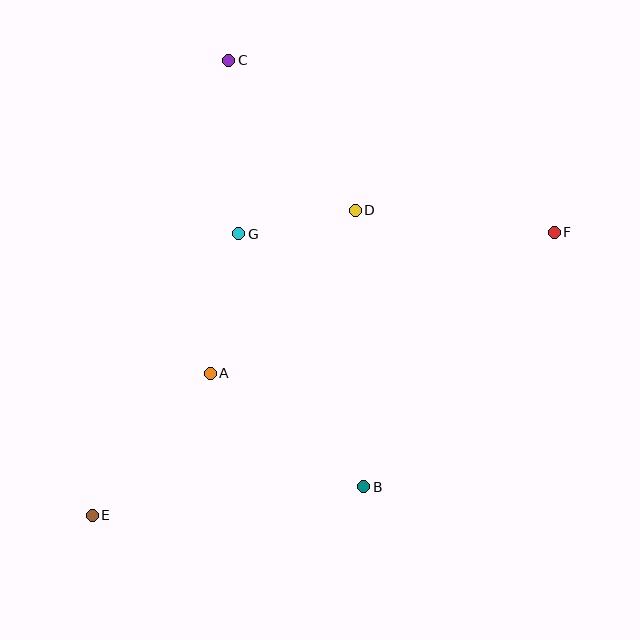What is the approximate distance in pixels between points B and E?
The distance between B and E is approximately 273 pixels.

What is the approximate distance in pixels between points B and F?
The distance between B and F is approximately 318 pixels.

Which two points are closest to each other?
Points D and G are closest to each other.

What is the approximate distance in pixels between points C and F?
The distance between C and F is approximately 368 pixels.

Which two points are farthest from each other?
Points E and F are farthest from each other.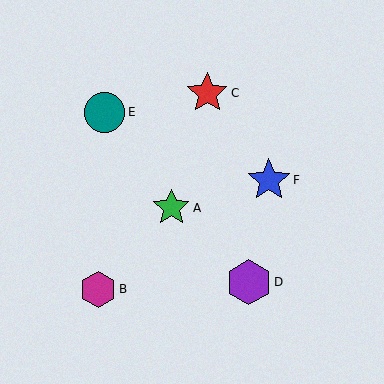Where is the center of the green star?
The center of the green star is at (171, 208).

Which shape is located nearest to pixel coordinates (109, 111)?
The teal circle (labeled E) at (105, 112) is nearest to that location.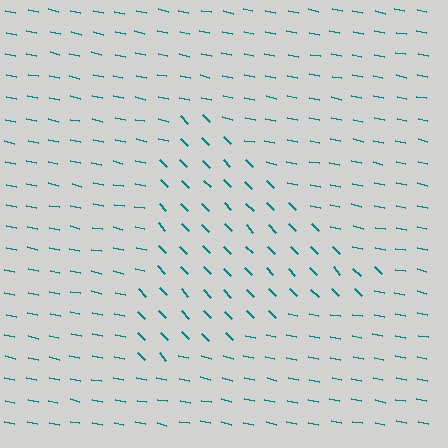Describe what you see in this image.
The image is filled with small teal line segments. A triangle region in the image has lines oriented differently from the surrounding lines, creating a visible texture boundary.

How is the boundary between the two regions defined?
The boundary is defined purely by a change in line orientation (approximately 34 degrees difference). All lines are the same color and thickness.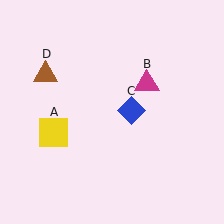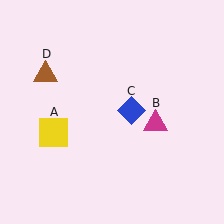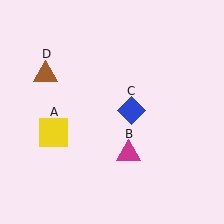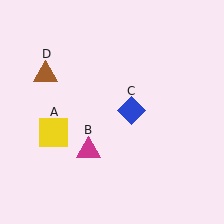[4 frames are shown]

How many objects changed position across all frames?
1 object changed position: magenta triangle (object B).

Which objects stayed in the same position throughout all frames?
Yellow square (object A) and blue diamond (object C) and brown triangle (object D) remained stationary.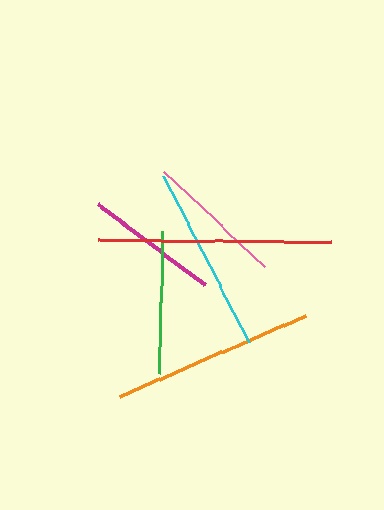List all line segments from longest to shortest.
From longest to shortest: red, orange, cyan, green, pink, magenta.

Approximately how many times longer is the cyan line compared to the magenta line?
The cyan line is approximately 1.4 times the length of the magenta line.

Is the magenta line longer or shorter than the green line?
The green line is longer than the magenta line.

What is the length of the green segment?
The green segment is approximately 143 pixels long.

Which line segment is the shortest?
The magenta line is the shortest at approximately 134 pixels.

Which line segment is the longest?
The red line is the longest at approximately 232 pixels.